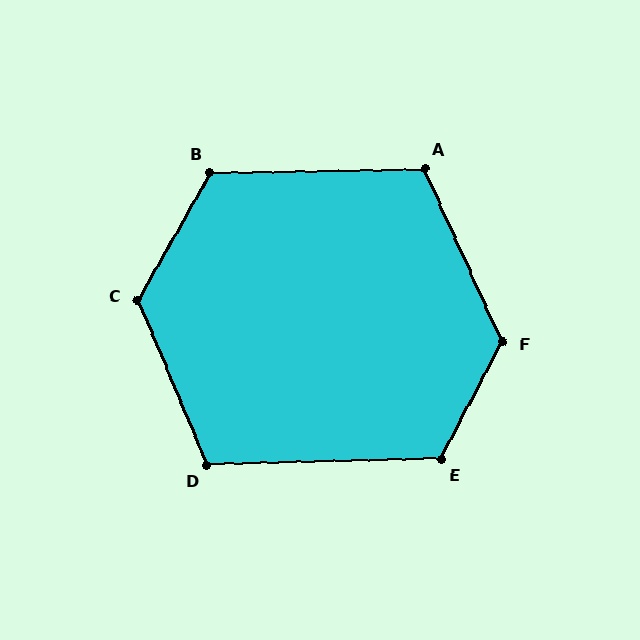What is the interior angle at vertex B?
Approximately 121 degrees (obtuse).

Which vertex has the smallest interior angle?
D, at approximately 111 degrees.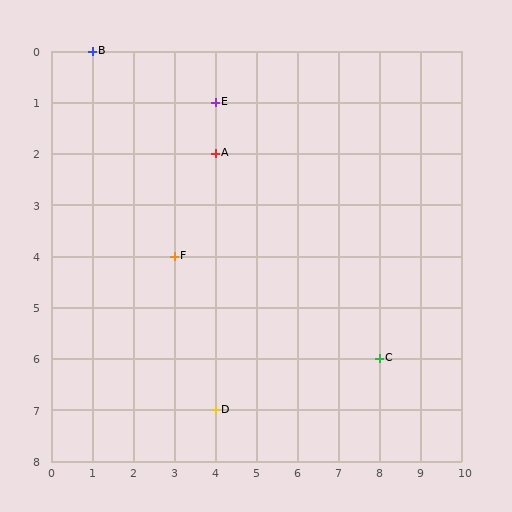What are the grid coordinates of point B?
Point B is at grid coordinates (1, 0).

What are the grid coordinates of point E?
Point E is at grid coordinates (4, 1).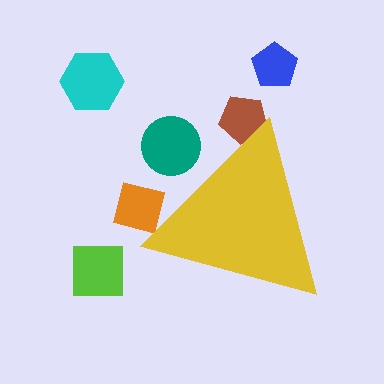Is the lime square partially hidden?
No, the lime square is fully visible.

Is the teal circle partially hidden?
Yes, the teal circle is partially hidden behind the yellow triangle.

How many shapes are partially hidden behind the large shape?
3 shapes are partially hidden.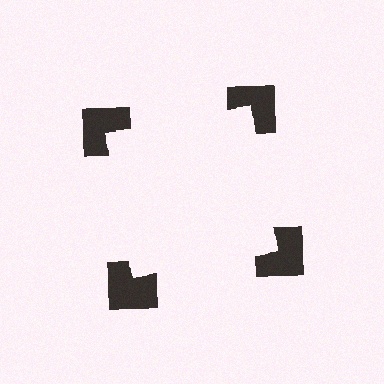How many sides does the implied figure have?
4 sides.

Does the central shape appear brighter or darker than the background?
It typically appears slightly brighter than the background, even though no actual brightness change is drawn.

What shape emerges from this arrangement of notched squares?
An illusory square — its edges are inferred from the aligned wedge cuts in the notched squares, not physically drawn.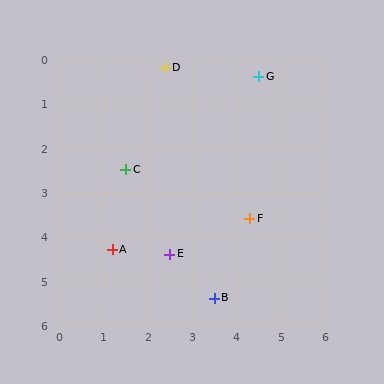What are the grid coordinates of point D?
Point D is at approximately (2.4, 0.2).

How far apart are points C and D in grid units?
Points C and D are about 2.5 grid units apart.